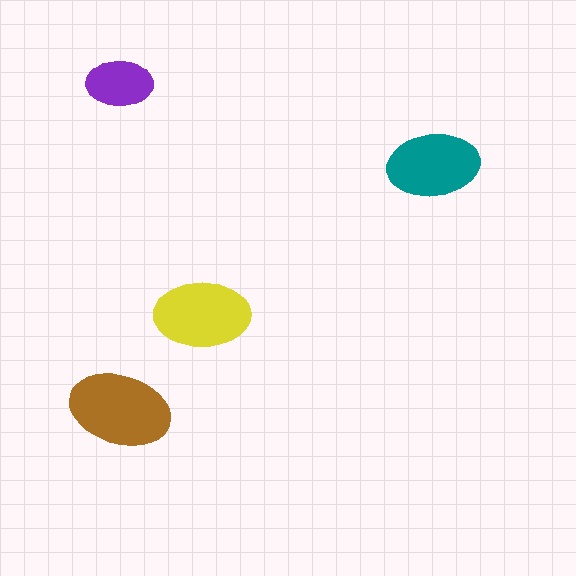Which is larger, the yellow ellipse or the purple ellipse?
The yellow one.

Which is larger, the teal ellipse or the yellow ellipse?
The yellow one.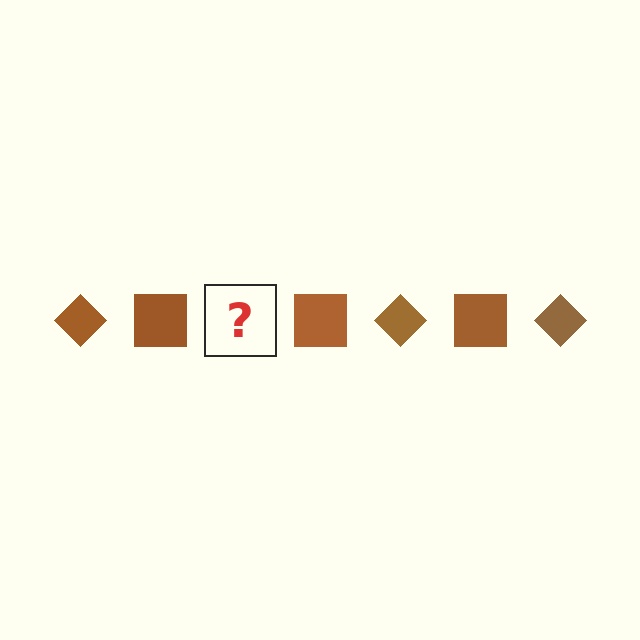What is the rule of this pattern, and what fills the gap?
The rule is that the pattern cycles through diamond, square shapes in brown. The gap should be filled with a brown diamond.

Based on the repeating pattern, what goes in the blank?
The blank should be a brown diamond.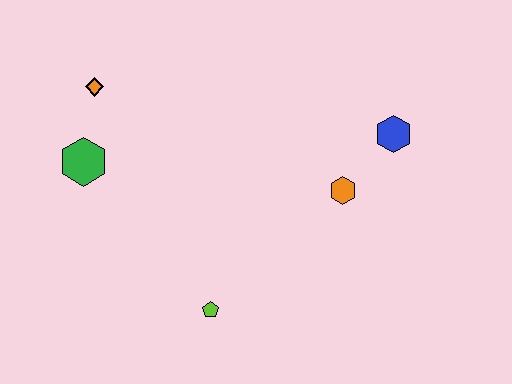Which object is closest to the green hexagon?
The orange diamond is closest to the green hexagon.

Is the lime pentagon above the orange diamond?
No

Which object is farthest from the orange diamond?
The blue hexagon is farthest from the orange diamond.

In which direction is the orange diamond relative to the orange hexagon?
The orange diamond is to the left of the orange hexagon.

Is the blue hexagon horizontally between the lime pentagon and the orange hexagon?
No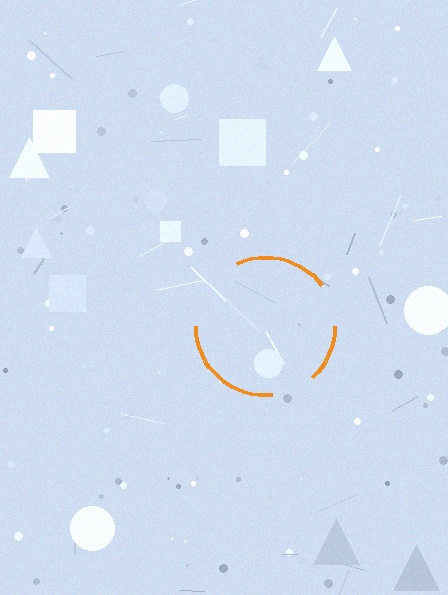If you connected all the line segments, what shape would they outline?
They would outline a circle.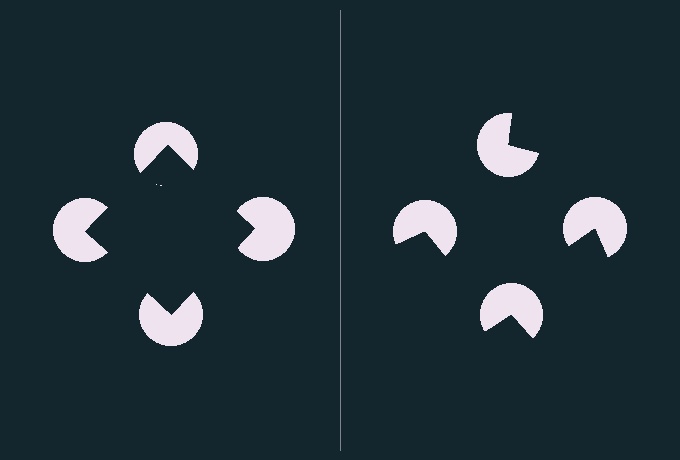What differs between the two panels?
The pac-man discs are positioned identically on both sides; only the wedge orientations differ. On the left they align to a square; on the right they are misaligned.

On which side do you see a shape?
An illusory square appears on the left side. On the right side the wedge cuts are rotated, so no coherent shape forms.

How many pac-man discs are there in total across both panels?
8 — 4 on each side.